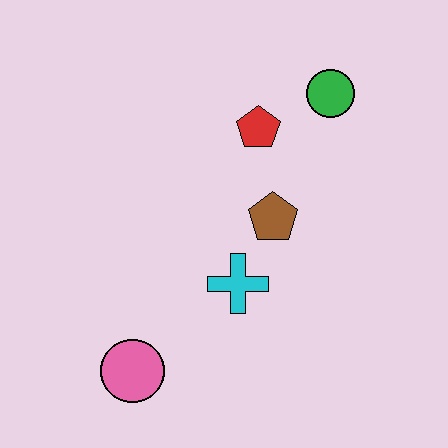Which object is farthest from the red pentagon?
The pink circle is farthest from the red pentagon.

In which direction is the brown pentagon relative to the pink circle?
The brown pentagon is above the pink circle.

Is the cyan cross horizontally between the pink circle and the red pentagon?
Yes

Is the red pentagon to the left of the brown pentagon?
Yes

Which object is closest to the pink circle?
The cyan cross is closest to the pink circle.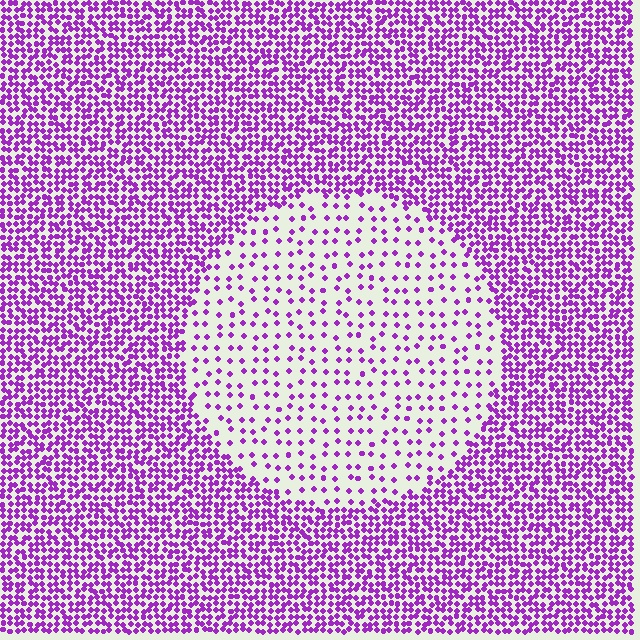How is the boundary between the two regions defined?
The boundary is defined by a change in element density (approximately 3.1x ratio). All elements are the same color, size, and shape.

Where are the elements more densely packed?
The elements are more densely packed outside the circle boundary.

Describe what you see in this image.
The image contains small purple elements arranged at two different densities. A circle-shaped region is visible where the elements are less densely packed than the surrounding area.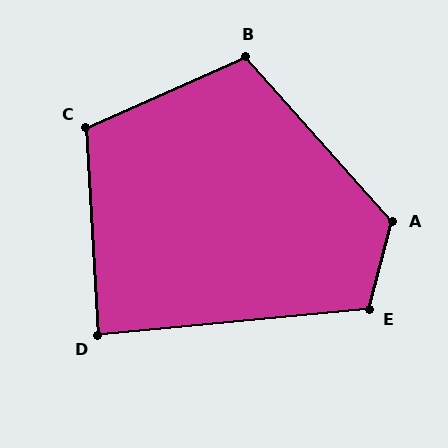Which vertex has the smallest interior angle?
D, at approximately 88 degrees.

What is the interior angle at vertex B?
Approximately 108 degrees (obtuse).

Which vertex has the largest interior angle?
A, at approximately 123 degrees.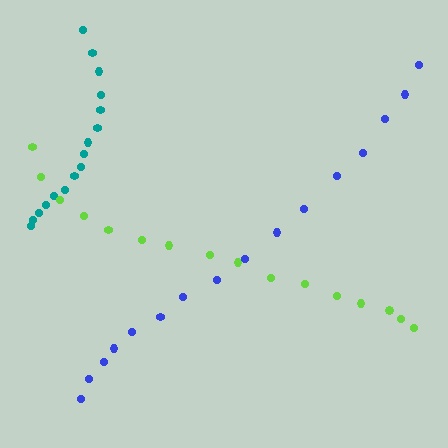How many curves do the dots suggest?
There are 3 distinct paths.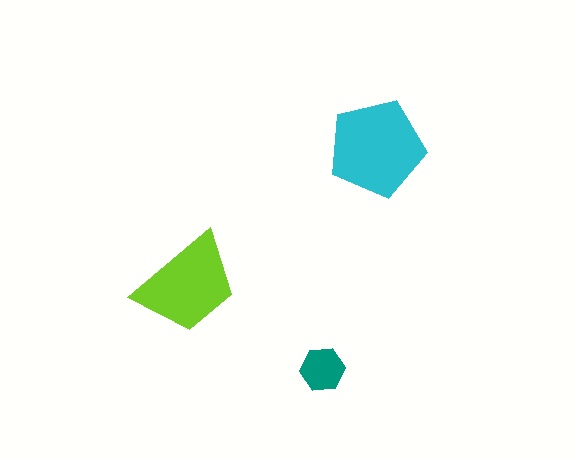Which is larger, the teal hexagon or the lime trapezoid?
The lime trapezoid.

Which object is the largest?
The cyan pentagon.